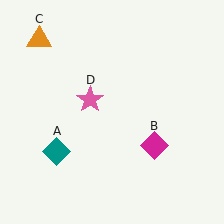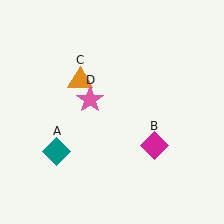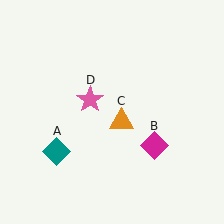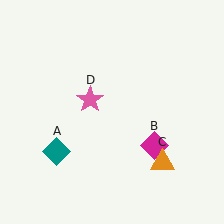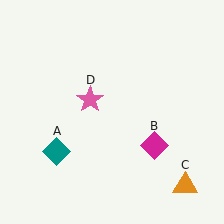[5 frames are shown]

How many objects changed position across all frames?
1 object changed position: orange triangle (object C).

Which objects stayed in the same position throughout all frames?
Teal diamond (object A) and magenta diamond (object B) and pink star (object D) remained stationary.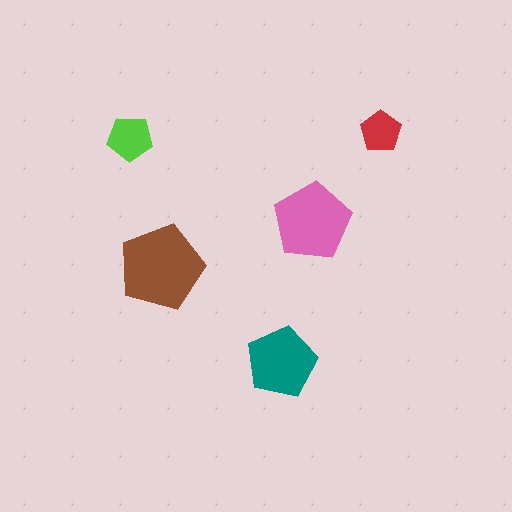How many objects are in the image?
There are 5 objects in the image.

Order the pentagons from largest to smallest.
the brown one, the pink one, the teal one, the lime one, the red one.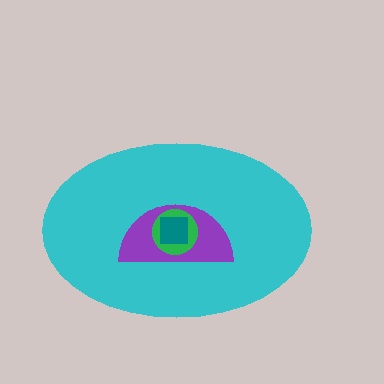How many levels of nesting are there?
4.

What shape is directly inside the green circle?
The teal square.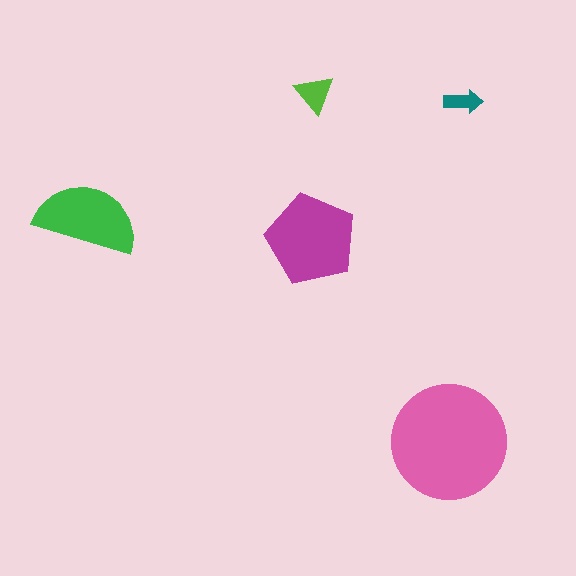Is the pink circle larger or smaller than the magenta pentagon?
Larger.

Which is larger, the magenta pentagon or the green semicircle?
The magenta pentagon.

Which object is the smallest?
The teal arrow.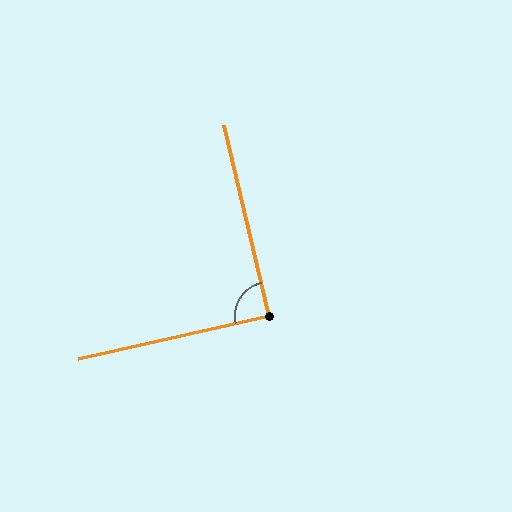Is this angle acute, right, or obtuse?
It is approximately a right angle.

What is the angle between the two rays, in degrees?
Approximately 89 degrees.